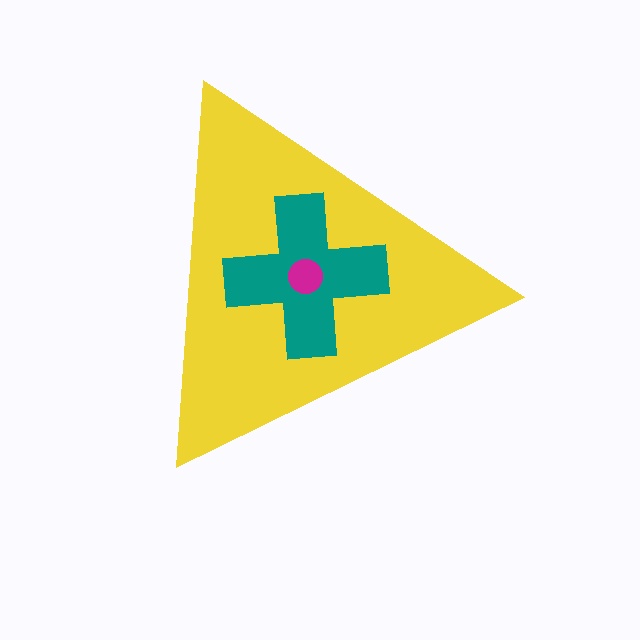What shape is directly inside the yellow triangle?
The teal cross.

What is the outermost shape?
The yellow triangle.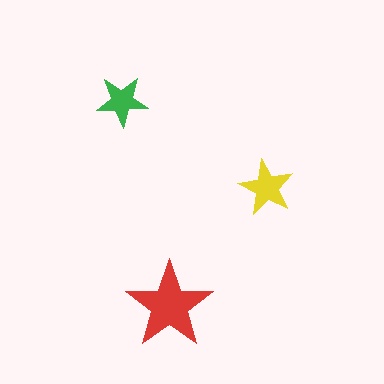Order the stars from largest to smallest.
the red one, the yellow one, the green one.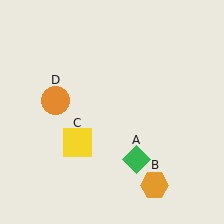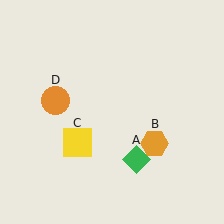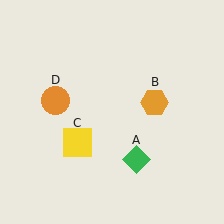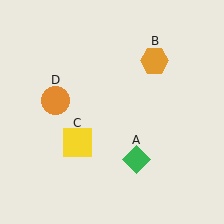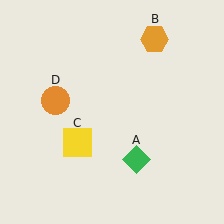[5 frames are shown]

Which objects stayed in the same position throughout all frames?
Green diamond (object A) and yellow square (object C) and orange circle (object D) remained stationary.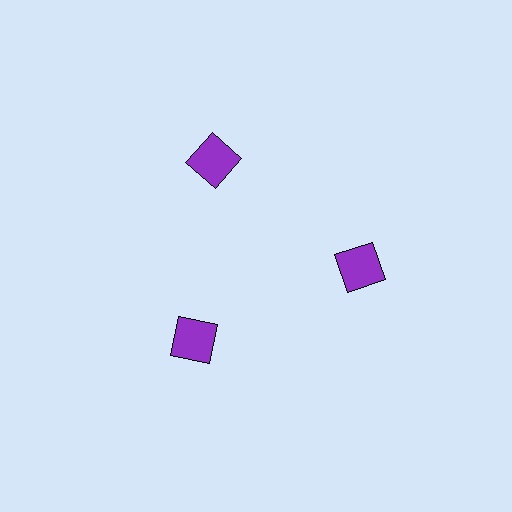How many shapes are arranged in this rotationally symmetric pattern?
There are 3 shapes, arranged in 3 groups of 1.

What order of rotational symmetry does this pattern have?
This pattern has 3-fold rotational symmetry.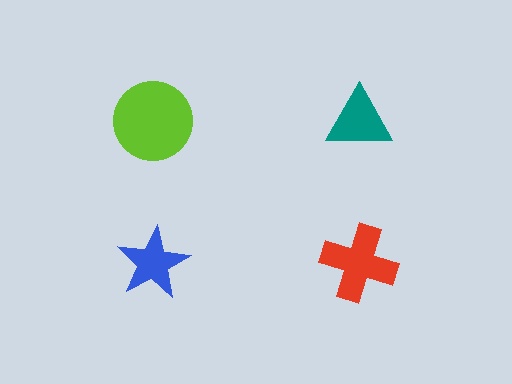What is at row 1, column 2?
A teal triangle.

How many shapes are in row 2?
2 shapes.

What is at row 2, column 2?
A red cross.